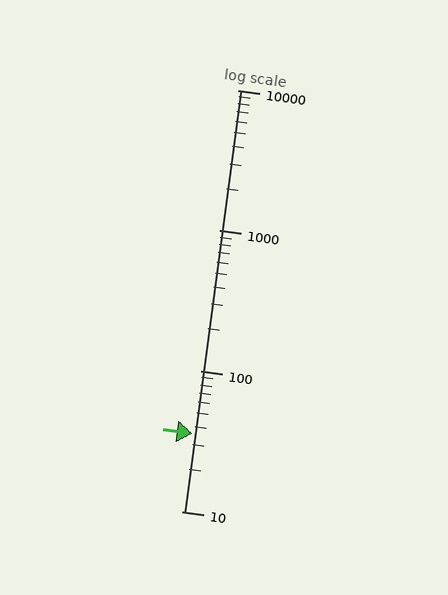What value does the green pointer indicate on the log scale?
The pointer indicates approximately 36.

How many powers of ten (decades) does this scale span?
The scale spans 3 decades, from 10 to 10000.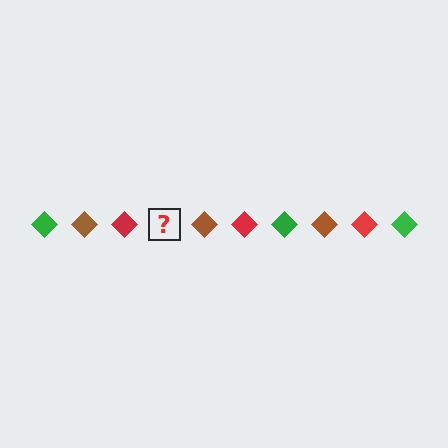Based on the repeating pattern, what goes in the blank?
The blank should be a green diamond.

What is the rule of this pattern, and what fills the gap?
The rule is that the pattern cycles through green, brown, red diamonds. The gap should be filled with a green diamond.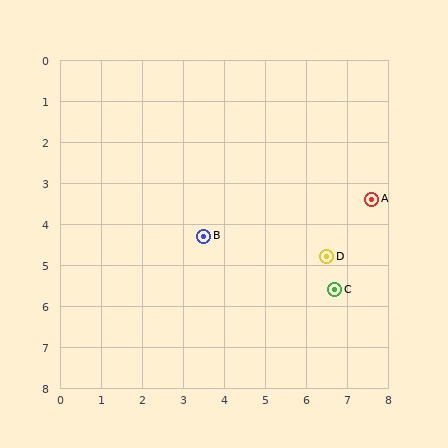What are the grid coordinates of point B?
Point B is at approximately (3.5, 4.3).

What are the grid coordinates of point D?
Point D is at approximately (6.5, 4.8).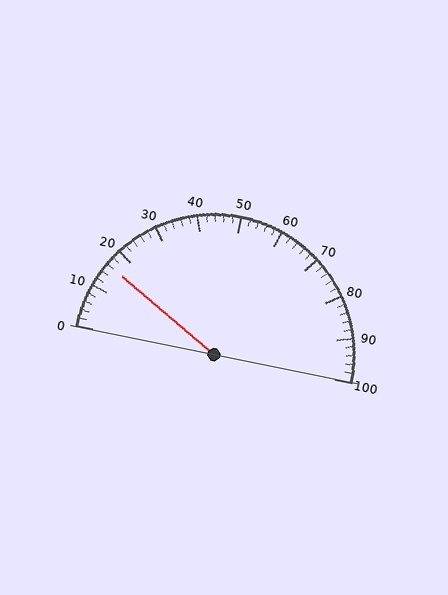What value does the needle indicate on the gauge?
The needle indicates approximately 16.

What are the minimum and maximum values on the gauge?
The gauge ranges from 0 to 100.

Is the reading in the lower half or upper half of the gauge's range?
The reading is in the lower half of the range (0 to 100).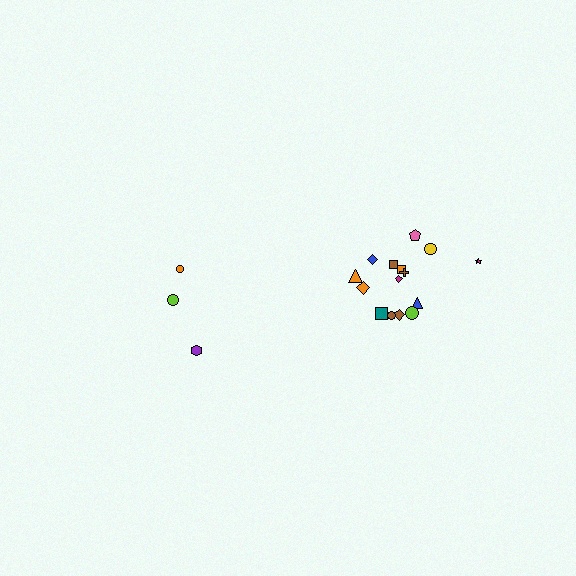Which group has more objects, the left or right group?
The right group.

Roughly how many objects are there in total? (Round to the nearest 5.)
Roughly 20 objects in total.